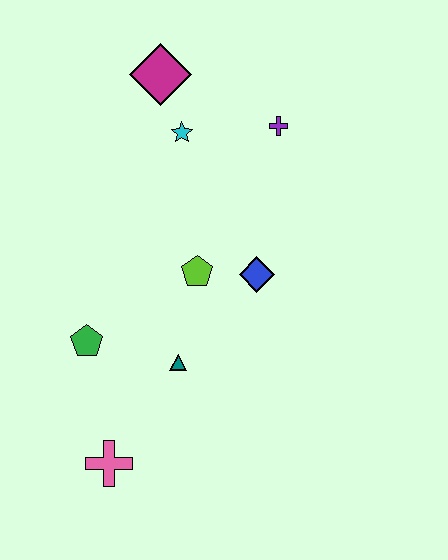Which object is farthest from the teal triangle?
The magenta diamond is farthest from the teal triangle.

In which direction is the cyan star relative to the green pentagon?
The cyan star is above the green pentagon.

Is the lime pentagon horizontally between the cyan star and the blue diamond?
Yes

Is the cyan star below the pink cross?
No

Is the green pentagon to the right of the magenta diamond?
No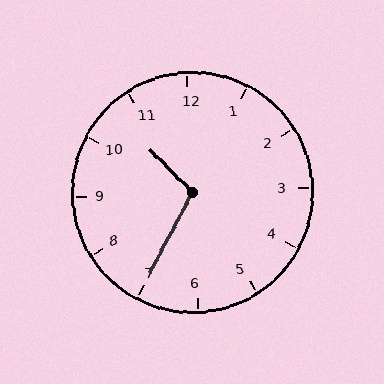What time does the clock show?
10:35.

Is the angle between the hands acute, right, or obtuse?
It is obtuse.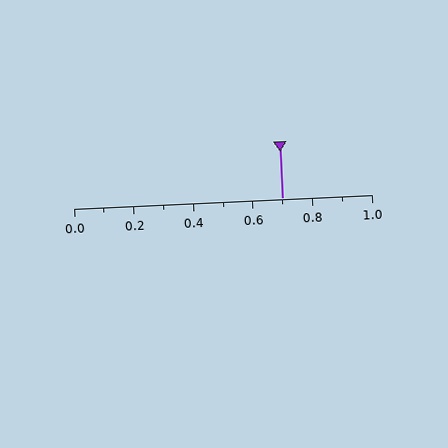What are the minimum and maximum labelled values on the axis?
The axis runs from 0.0 to 1.0.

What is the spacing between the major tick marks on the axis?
The major ticks are spaced 0.2 apart.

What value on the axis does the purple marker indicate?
The marker indicates approximately 0.7.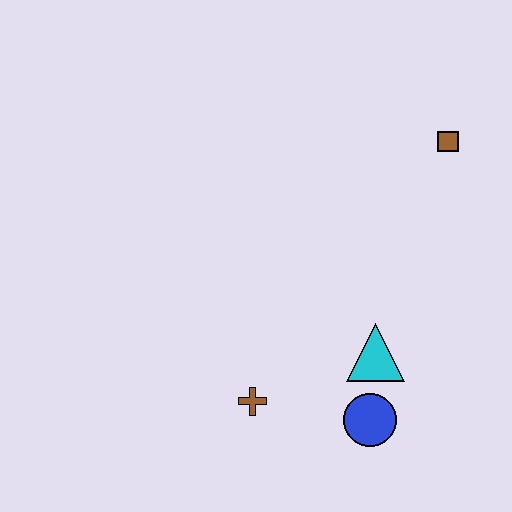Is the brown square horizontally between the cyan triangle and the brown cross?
No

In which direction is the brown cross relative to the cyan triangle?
The brown cross is to the left of the cyan triangle.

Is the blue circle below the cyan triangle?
Yes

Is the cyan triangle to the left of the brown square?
Yes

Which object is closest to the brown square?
The cyan triangle is closest to the brown square.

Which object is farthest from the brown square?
The brown cross is farthest from the brown square.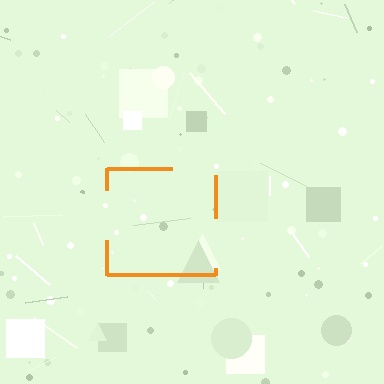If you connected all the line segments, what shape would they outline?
They would outline a square.